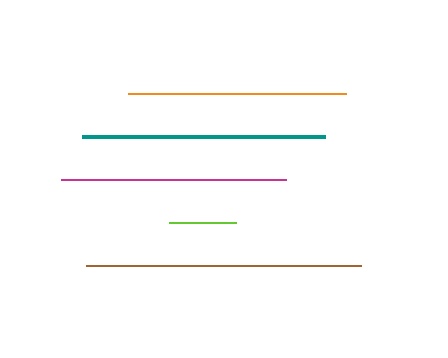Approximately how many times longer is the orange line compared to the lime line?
The orange line is approximately 3.2 times the length of the lime line.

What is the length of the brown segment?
The brown segment is approximately 275 pixels long.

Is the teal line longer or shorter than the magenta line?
The teal line is longer than the magenta line.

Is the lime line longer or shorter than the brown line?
The brown line is longer than the lime line.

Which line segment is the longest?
The brown line is the longest at approximately 275 pixels.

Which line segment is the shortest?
The lime line is the shortest at approximately 67 pixels.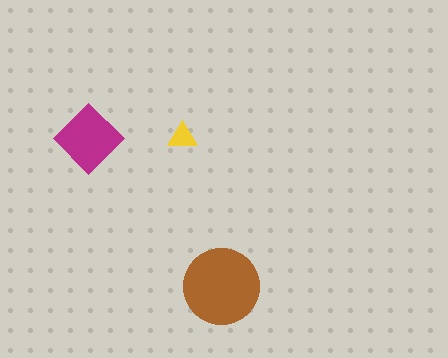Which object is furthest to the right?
The brown circle is rightmost.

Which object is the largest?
The brown circle.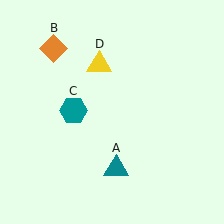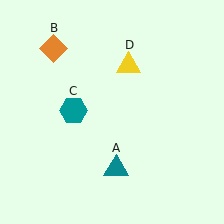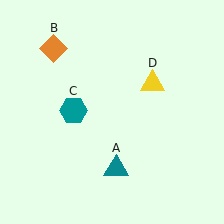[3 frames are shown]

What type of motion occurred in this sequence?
The yellow triangle (object D) rotated clockwise around the center of the scene.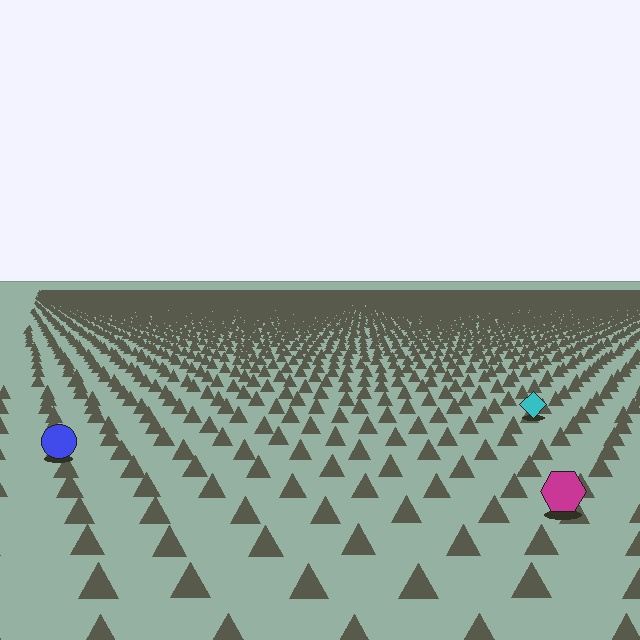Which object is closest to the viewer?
The magenta hexagon is closest. The texture marks near it are larger and more spread out.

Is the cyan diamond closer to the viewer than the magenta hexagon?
No. The magenta hexagon is closer — you can tell from the texture gradient: the ground texture is coarser near it.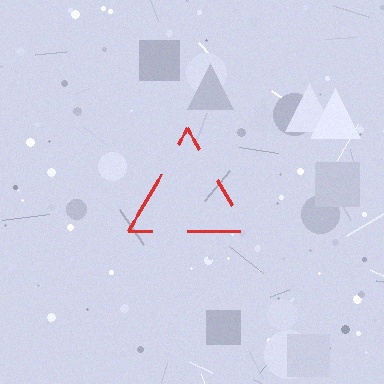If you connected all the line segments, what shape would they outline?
They would outline a triangle.